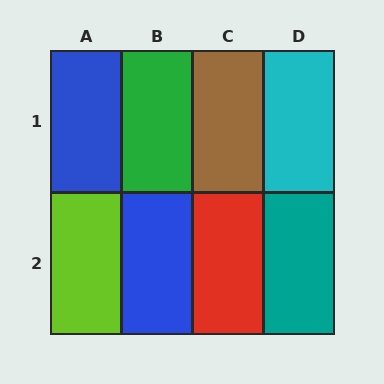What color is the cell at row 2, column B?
Blue.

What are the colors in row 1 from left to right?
Blue, green, brown, cyan.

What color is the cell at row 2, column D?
Teal.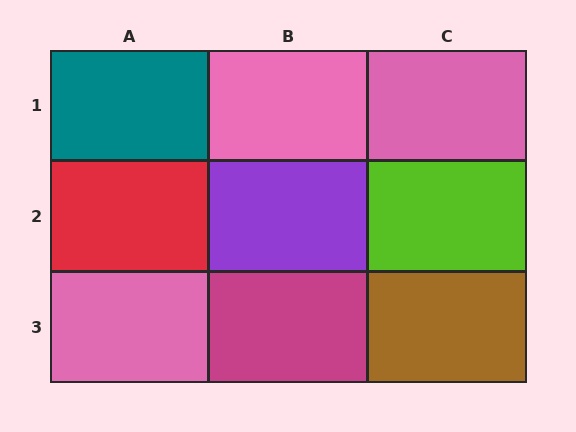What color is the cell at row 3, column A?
Pink.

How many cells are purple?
1 cell is purple.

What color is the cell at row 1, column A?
Teal.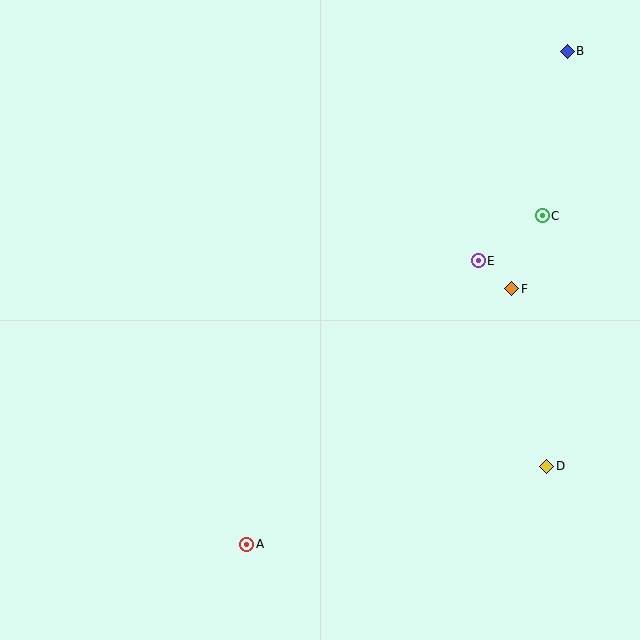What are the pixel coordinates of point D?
Point D is at (547, 466).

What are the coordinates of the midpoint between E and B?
The midpoint between E and B is at (523, 156).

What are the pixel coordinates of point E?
Point E is at (478, 261).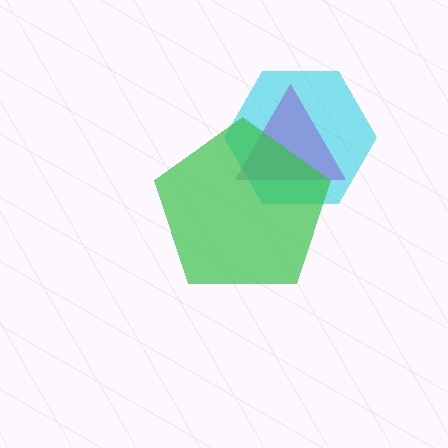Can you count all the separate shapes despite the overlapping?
Yes, there are 3 separate shapes.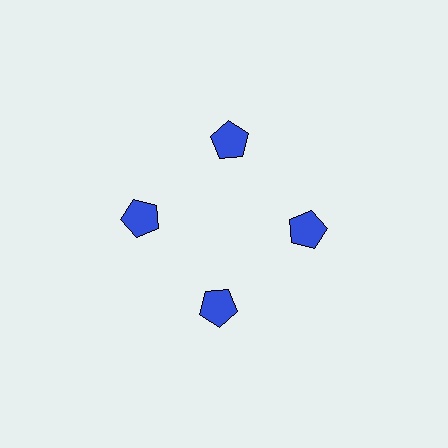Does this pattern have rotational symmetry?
Yes, this pattern has 4-fold rotational symmetry. It looks the same after rotating 90 degrees around the center.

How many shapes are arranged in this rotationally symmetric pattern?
There are 4 shapes, arranged in 4 groups of 1.